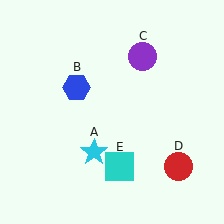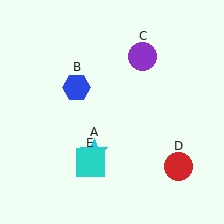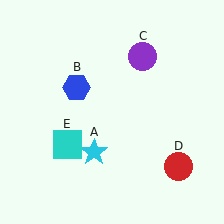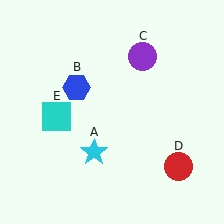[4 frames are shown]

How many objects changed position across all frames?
1 object changed position: cyan square (object E).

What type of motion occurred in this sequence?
The cyan square (object E) rotated clockwise around the center of the scene.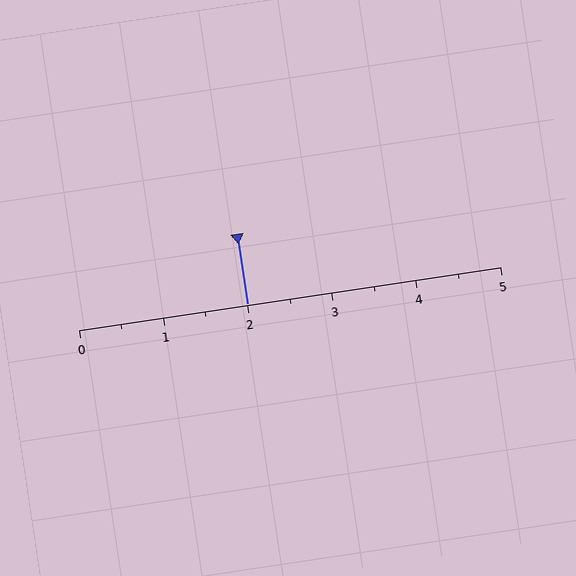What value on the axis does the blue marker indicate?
The marker indicates approximately 2.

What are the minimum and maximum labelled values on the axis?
The axis runs from 0 to 5.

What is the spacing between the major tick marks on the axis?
The major ticks are spaced 1 apart.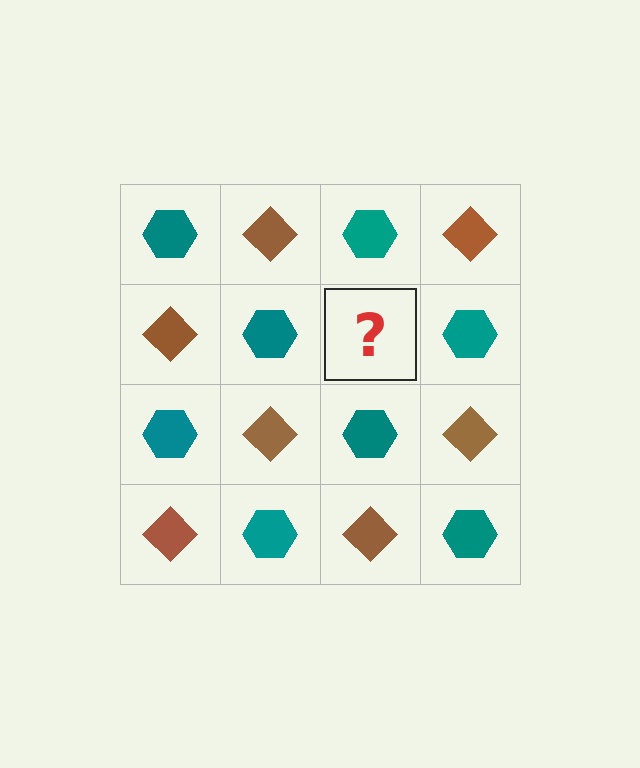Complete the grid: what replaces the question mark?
The question mark should be replaced with a brown diamond.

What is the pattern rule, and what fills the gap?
The rule is that it alternates teal hexagon and brown diamond in a checkerboard pattern. The gap should be filled with a brown diamond.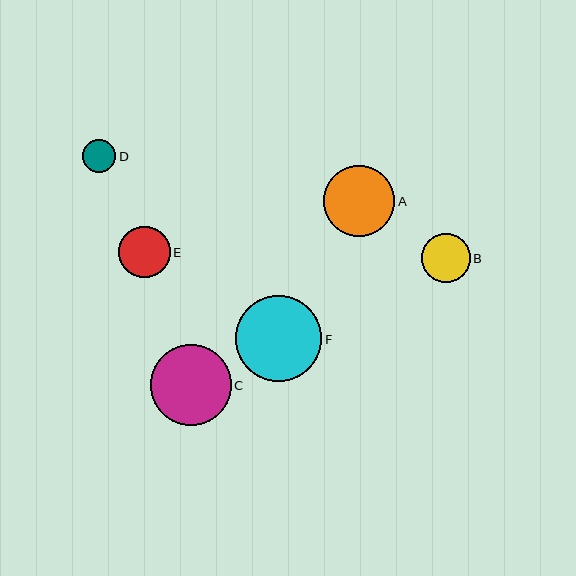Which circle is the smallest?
Circle D is the smallest with a size of approximately 33 pixels.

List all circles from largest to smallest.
From largest to smallest: F, C, A, E, B, D.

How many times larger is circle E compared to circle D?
Circle E is approximately 1.6 times the size of circle D.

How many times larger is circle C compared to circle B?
Circle C is approximately 1.7 times the size of circle B.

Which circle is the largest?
Circle F is the largest with a size of approximately 86 pixels.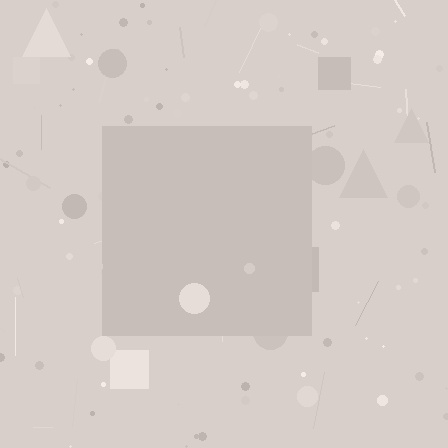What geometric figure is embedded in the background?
A square is embedded in the background.